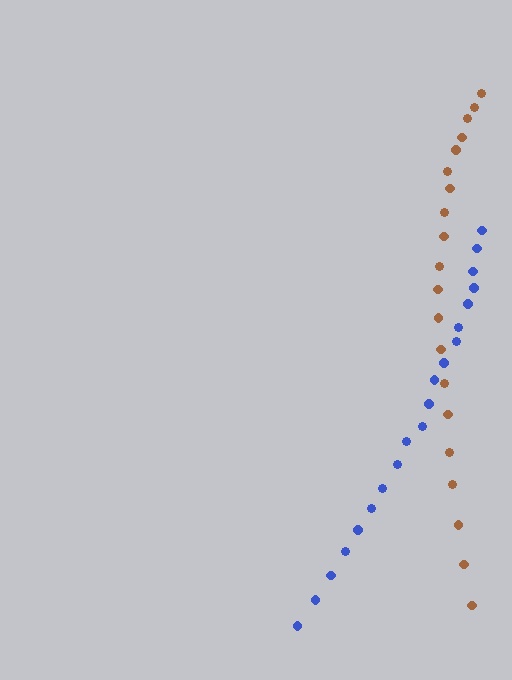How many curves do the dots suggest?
There are 2 distinct paths.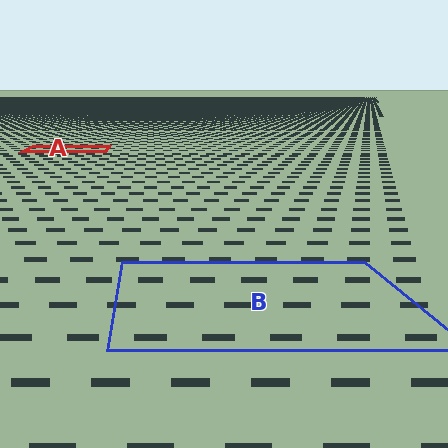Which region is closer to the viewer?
Region B is closer. The texture elements there are larger and more spread out.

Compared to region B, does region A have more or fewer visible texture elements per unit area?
Region A has more texture elements per unit area — they are packed more densely because it is farther away.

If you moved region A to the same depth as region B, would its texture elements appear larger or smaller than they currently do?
They would appear larger. At a closer depth, the same texture elements are projected at a bigger on-screen size.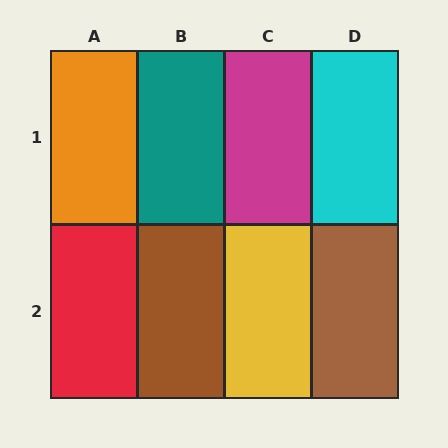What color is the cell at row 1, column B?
Teal.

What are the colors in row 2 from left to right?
Red, brown, yellow, brown.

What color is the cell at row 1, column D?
Cyan.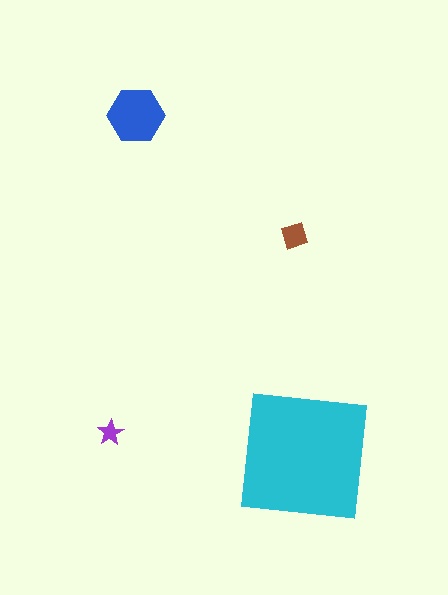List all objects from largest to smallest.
The cyan square, the blue hexagon, the brown diamond, the purple star.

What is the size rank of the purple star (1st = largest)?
4th.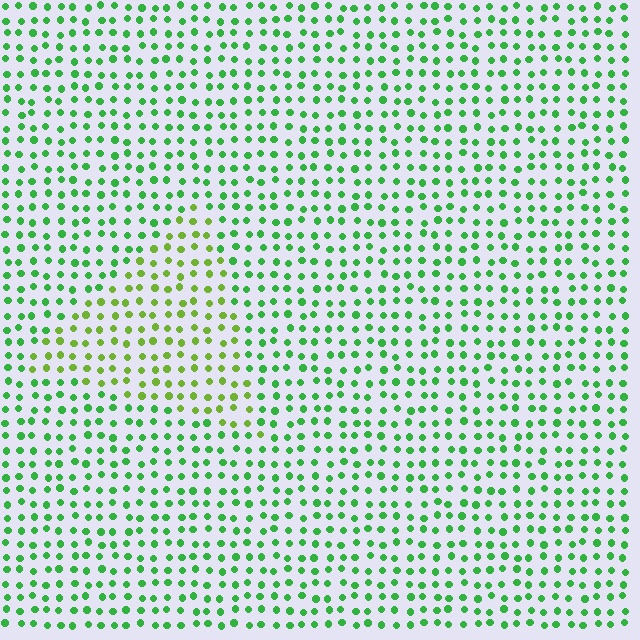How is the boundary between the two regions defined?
The boundary is defined purely by a slight shift in hue (about 35 degrees). Spacing, size, and orientation are identical on both sides.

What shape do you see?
I see a triangle.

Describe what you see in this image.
The image is filled with small green elements in a uniform arrangement. A triangle-shaped region is visible where the elements are tinted to a slightly different hue, forming a subtle color boundary.